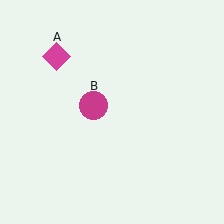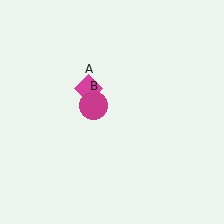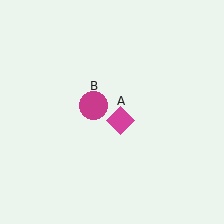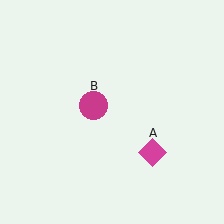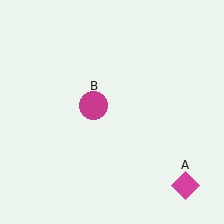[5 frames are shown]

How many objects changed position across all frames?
1 object changed position: magenta diamond (object A).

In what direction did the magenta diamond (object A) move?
The magenta diamond (object A) moved down and to the right.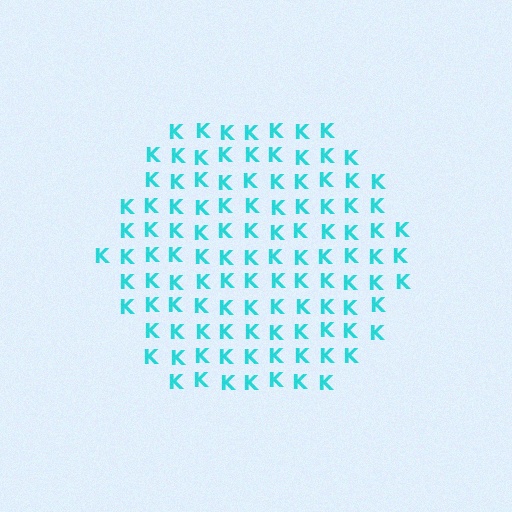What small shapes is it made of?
It is made of small letter K's.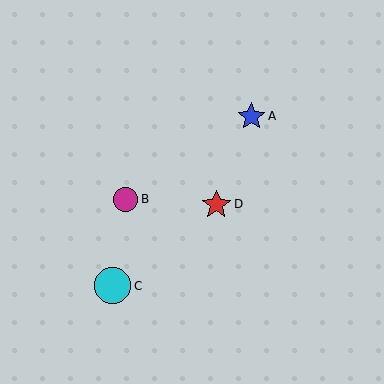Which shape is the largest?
The cyan circle (labeled C) is the largest.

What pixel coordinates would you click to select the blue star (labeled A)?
Click at (251, 116) to select the blue star A.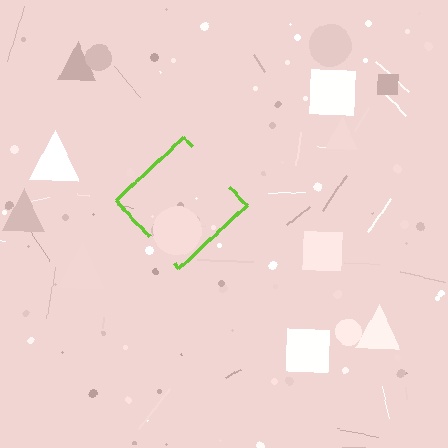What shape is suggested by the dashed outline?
The dashed outline suggests a diamond.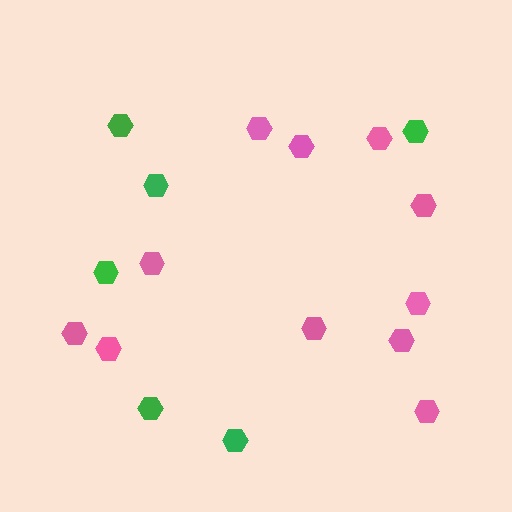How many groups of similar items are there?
There are 2 groups: one group of pink hexagons (11) and one group of green hexagons (6).